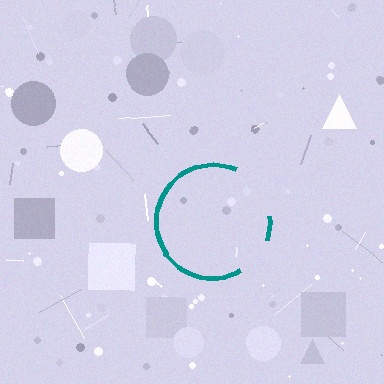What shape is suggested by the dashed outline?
The dashed outline suggests a circle.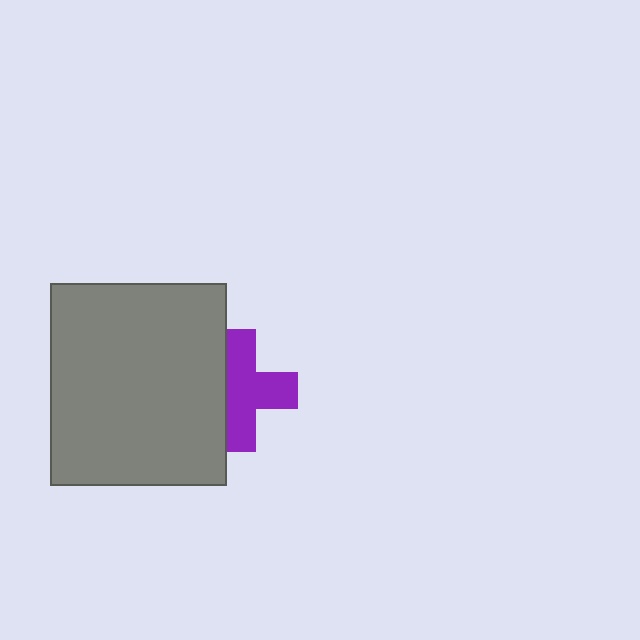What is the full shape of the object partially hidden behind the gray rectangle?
The partially hidden object is a purple cross.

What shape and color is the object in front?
The object in front is a gray rectangle.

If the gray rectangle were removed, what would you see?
You would see the complete purple cross.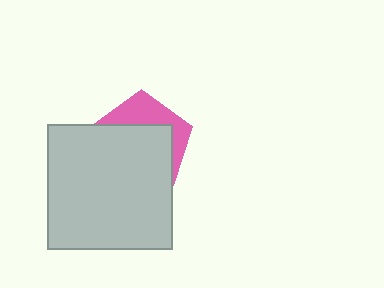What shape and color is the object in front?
The object in front is a light gray square.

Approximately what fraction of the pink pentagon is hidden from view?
Roughly 67% of the pink pentagon is hidden behind the light gray square.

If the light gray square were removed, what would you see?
You would see the complete pink pentagon.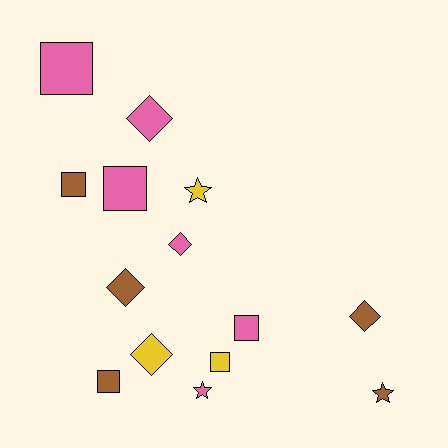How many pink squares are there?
There are 3 pink squares.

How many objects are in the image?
There are 14 objects.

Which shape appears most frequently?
Square, with 6 objects.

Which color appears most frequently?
Pink, with 6 objects.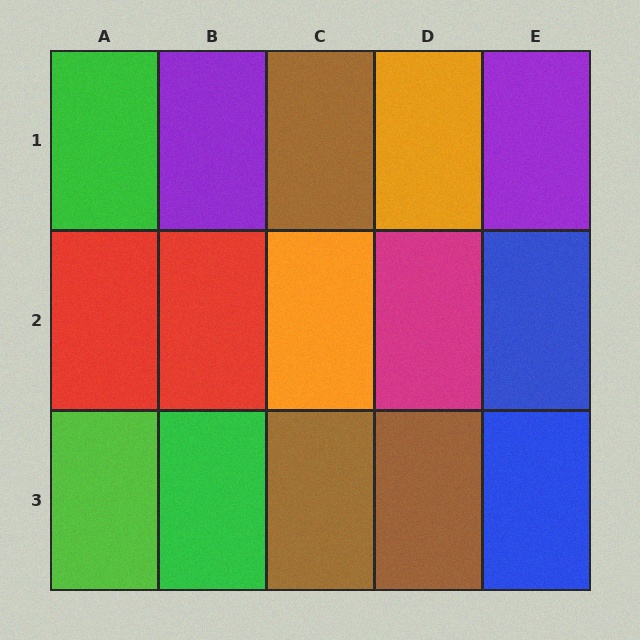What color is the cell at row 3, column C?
Brown.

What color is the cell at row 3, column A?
Lime.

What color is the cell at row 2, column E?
Blue.